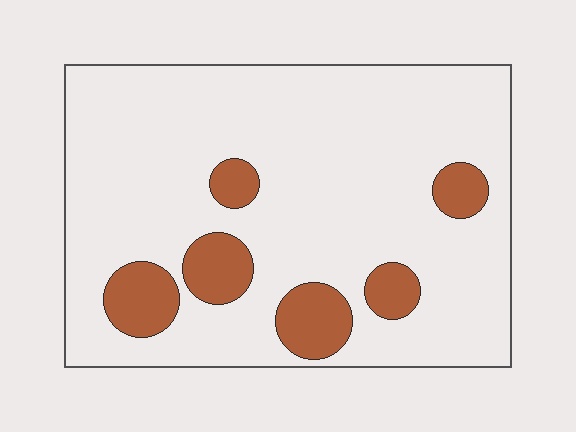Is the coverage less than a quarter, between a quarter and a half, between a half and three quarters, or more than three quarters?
Less than a quarter.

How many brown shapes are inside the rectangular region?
6.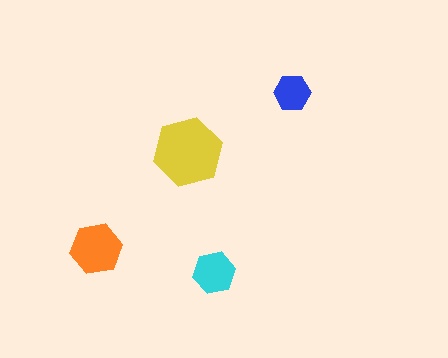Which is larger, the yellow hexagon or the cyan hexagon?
The yellow one.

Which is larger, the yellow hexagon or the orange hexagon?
The yellow one.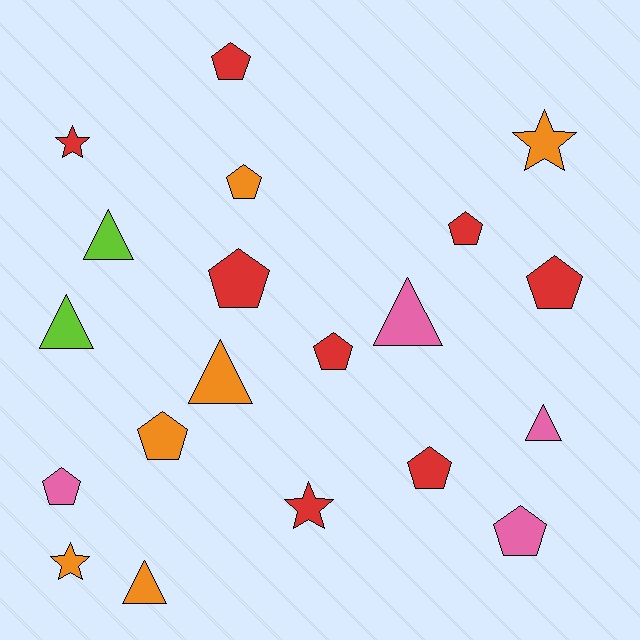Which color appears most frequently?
Red, with 8 objects.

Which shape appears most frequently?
Pentagon, with 10 objects.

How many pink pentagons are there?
There are 2 pink pentagons.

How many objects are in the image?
There are 20 objects.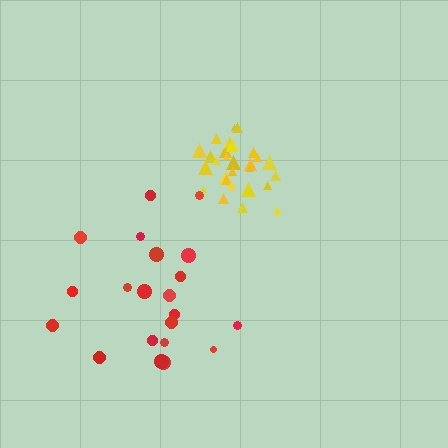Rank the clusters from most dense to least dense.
yellow, red.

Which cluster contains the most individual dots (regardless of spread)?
Yellow (30).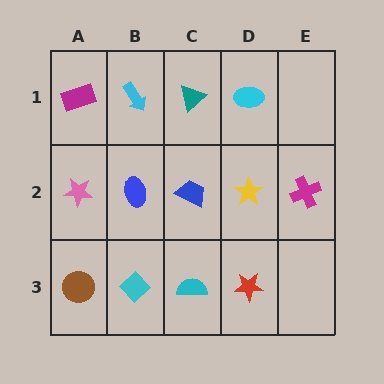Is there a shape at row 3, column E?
No, that cell is empty.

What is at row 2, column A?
A pink star.